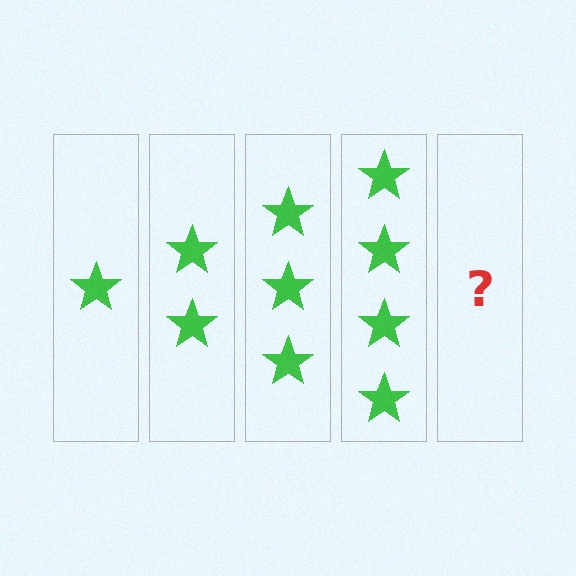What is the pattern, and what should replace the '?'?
The pattern is that each step adds one more star. The '?' should be 5 stars.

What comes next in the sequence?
The next element should be 5 stars.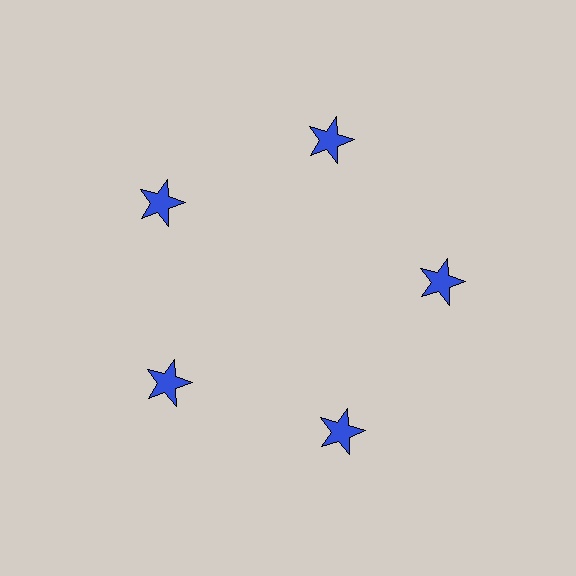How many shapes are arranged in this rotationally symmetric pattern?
There are 5 shapes, arranged in 5 groups of 1.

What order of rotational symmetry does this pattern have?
This pattern has 5-fold rotational symmetry.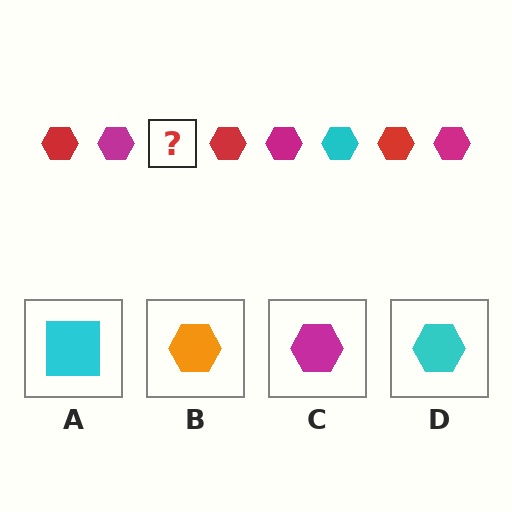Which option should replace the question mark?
Option D.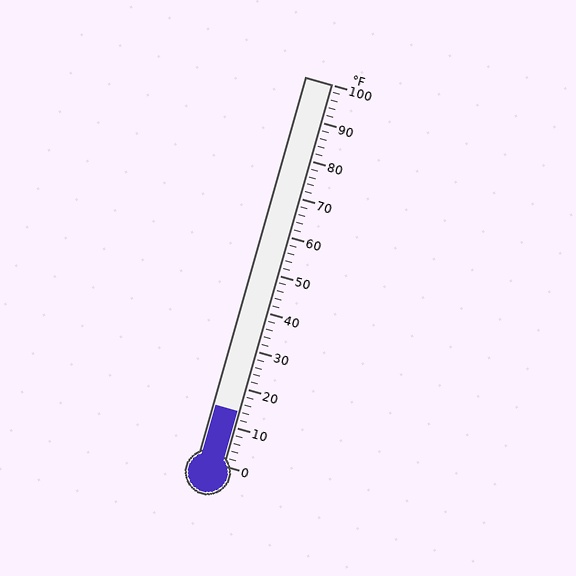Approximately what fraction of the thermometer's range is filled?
The thermometer is filled to approximately 15% of its range.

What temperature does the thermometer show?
The thermometer shows approximately 14°F.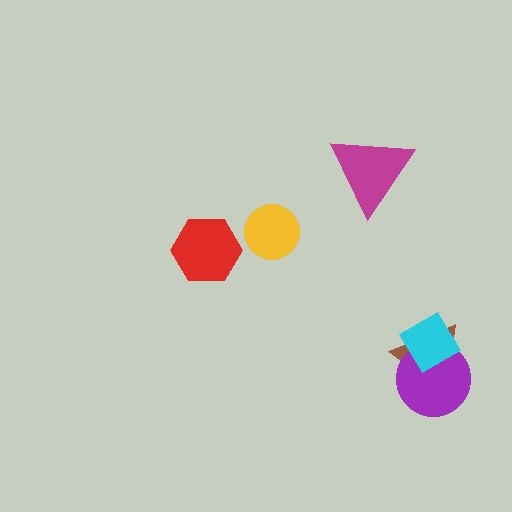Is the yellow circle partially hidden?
No, no other shape covers it.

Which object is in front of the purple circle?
The cyan diamond is in front of the purple circle.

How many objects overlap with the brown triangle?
2 objects overlap with the brown triangle.